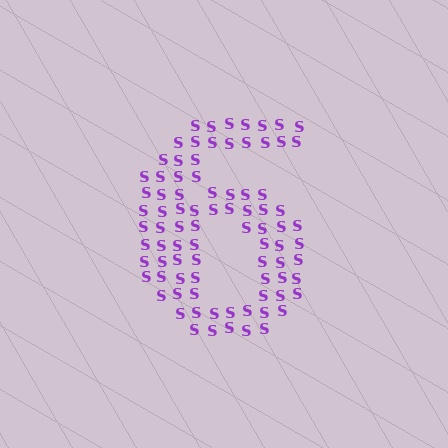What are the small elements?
The small elements are letter S's.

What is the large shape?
The large shape is the digit 6.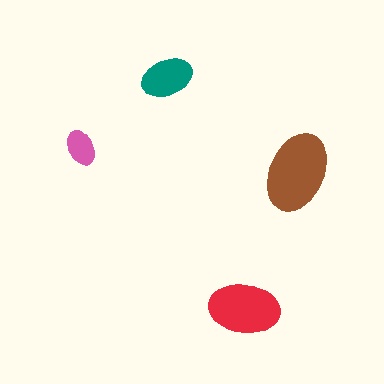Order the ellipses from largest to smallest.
the brown one, the red one, the teal one, the pink one.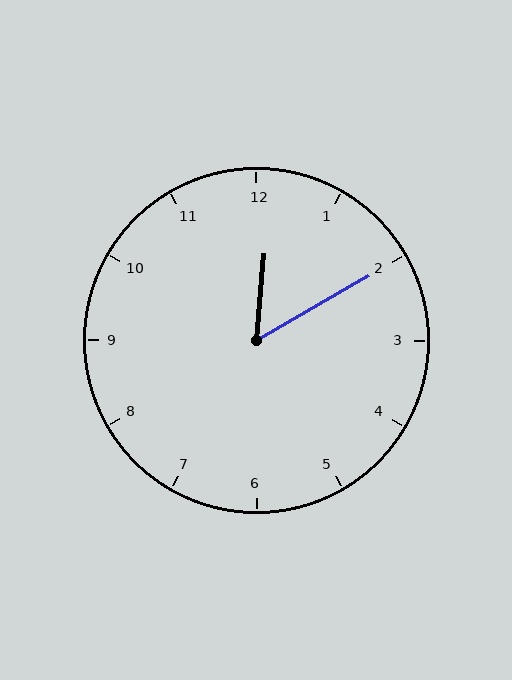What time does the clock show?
12:10.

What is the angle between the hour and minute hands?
Approximately 55 degrees.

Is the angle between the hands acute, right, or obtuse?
It is acute.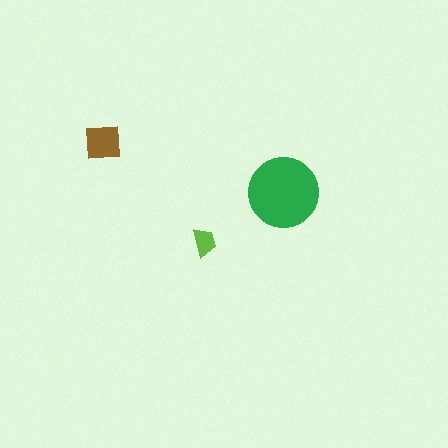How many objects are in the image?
There are 3 objects in the image.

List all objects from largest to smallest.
The green circle, the brown square, the lime trapezoid.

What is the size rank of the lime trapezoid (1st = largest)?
3rd.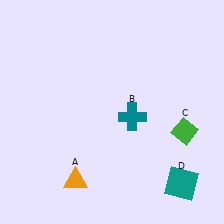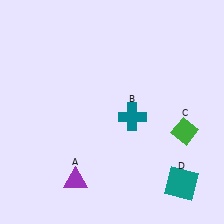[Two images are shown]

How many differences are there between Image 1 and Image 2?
There is 1 difference between the two images.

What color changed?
The triangle (A) changed from orange in Image 1 to purple in Image 2.